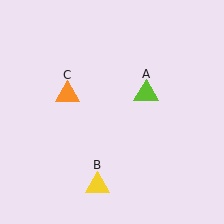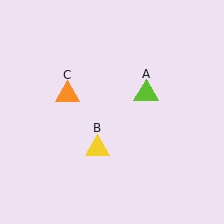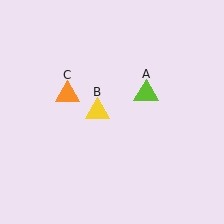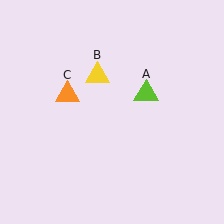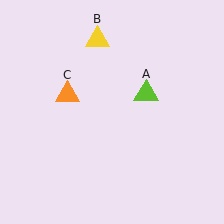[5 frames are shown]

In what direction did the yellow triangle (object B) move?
The yellow triangle (object B) moved up.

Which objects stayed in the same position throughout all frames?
Lime triangle (object A) and orange triangle (object C) remained stationary.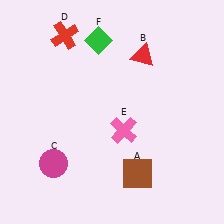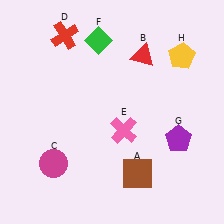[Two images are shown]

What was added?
A purple pentagon (G), a yellow pentagon (H) were added in Image 2.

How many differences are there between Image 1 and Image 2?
There are 2 differences between the two images.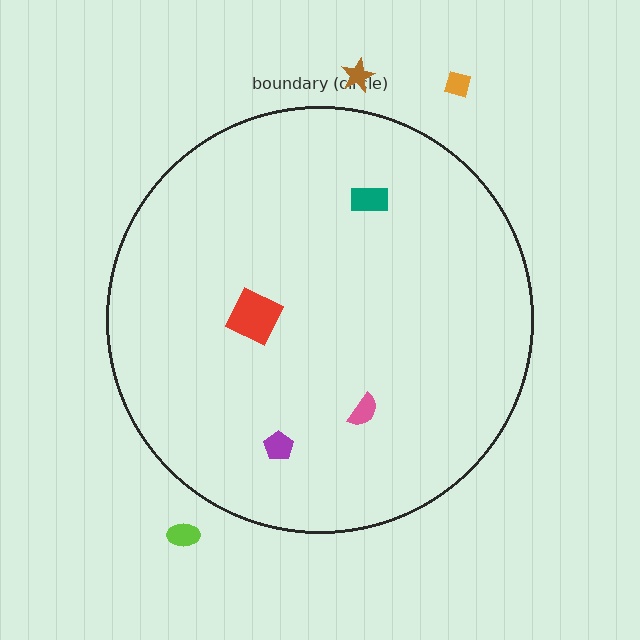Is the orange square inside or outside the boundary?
Outside.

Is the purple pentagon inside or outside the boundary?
Inside.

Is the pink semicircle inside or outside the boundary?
Inside.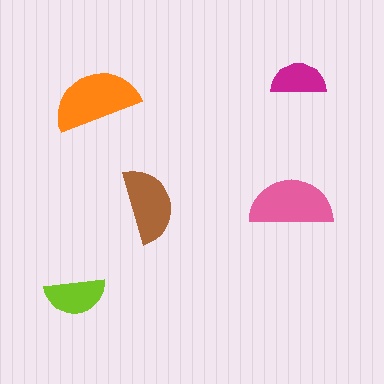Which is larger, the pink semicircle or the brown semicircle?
The pink one.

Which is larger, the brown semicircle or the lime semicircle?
The brown one.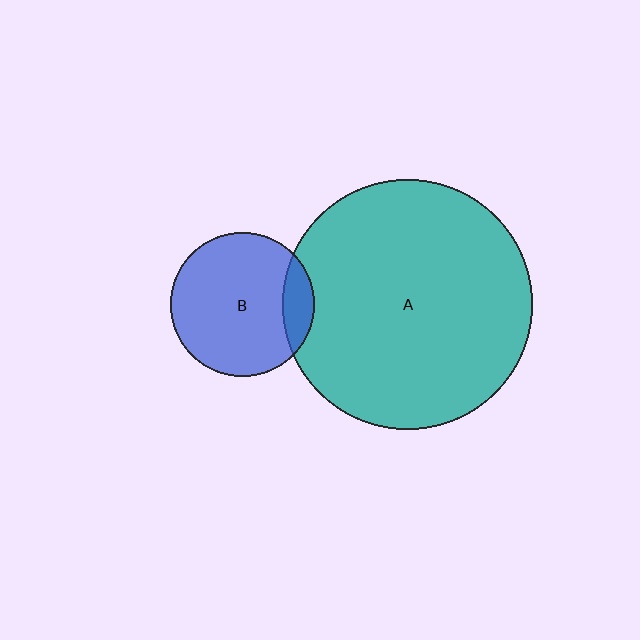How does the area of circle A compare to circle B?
Approximately 3.0 times.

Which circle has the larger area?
Circle A (teal).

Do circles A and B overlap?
Yes.